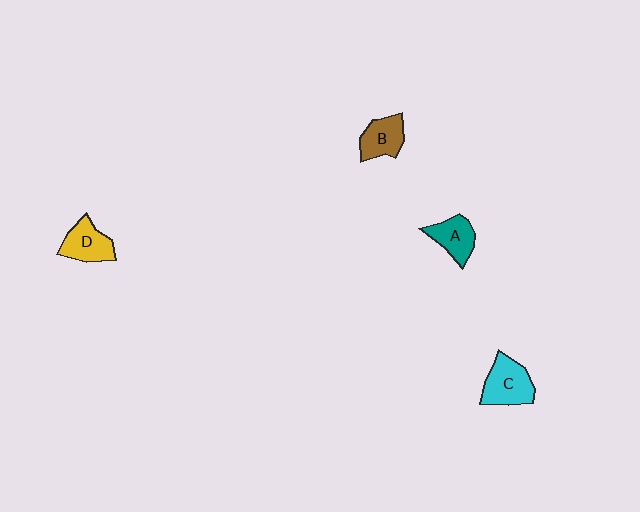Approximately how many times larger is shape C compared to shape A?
Approximately 1.3 times.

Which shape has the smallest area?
Shape A (teal).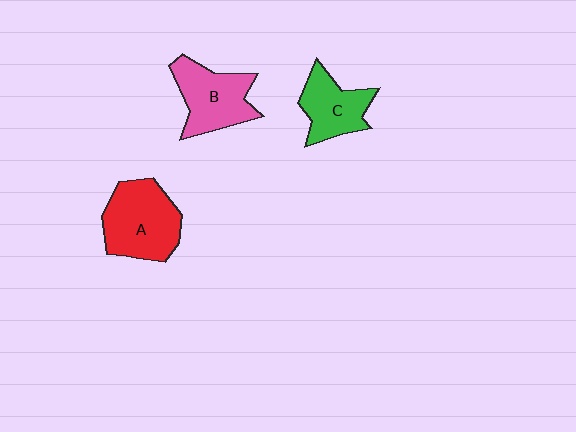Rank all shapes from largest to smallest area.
From largest to smallest: A (red), B (pink), C (green).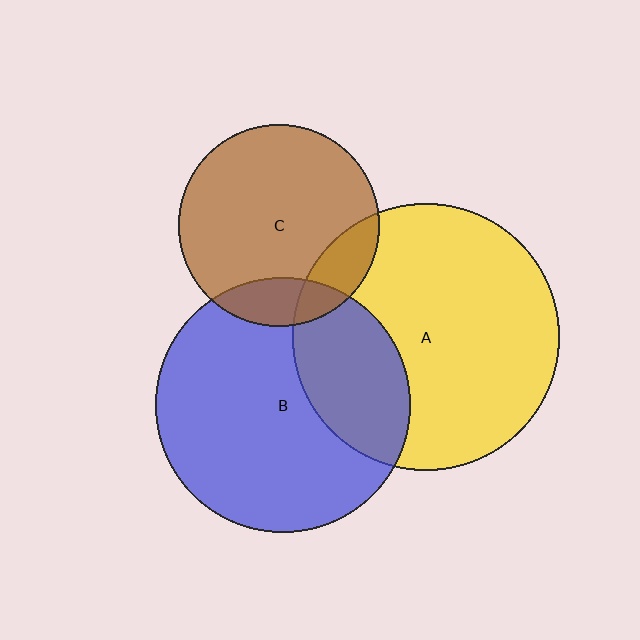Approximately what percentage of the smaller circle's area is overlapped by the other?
Approximately 30%.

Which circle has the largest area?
Circle A (yellow).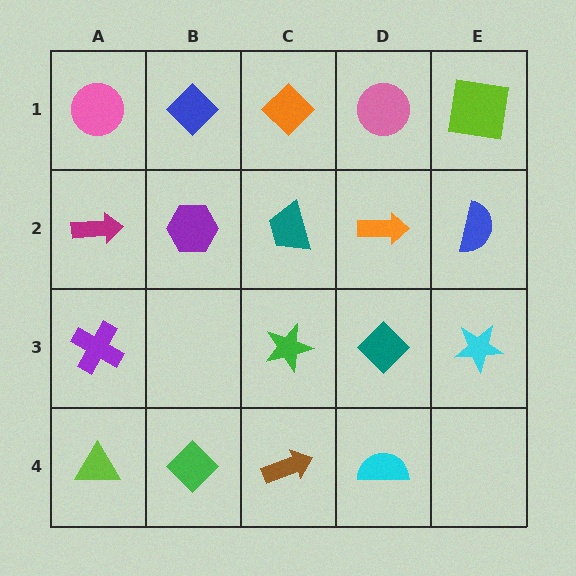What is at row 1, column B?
A blue diamond.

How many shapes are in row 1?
5 shapes.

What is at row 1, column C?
An orange diamond.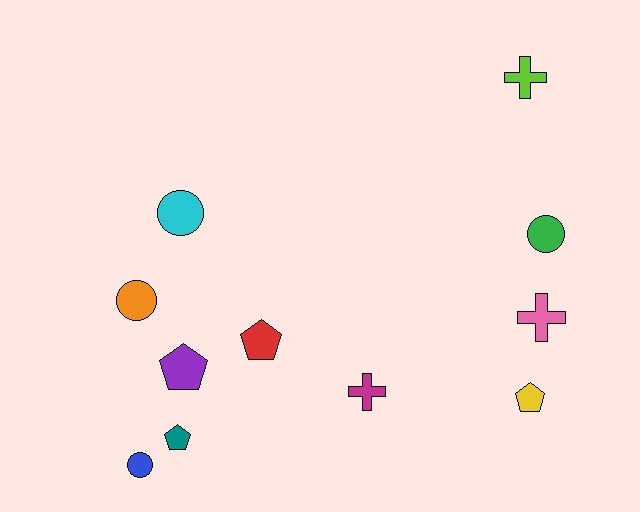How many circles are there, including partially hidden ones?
There are 4 circles.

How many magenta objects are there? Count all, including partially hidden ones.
There is 1 magenta object.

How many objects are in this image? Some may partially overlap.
There are 11 objects.